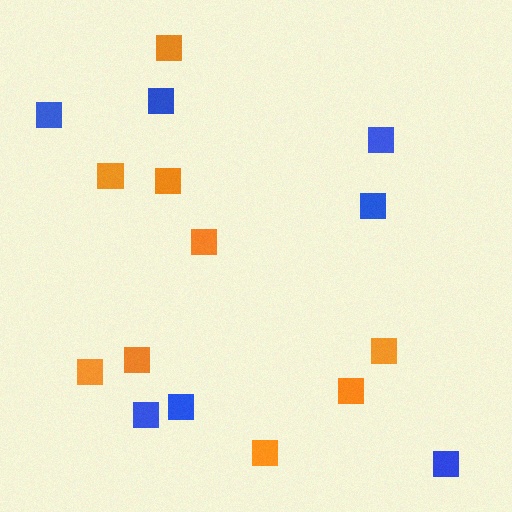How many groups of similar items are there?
There are 2 groups: one group of orange squares (9) and one group of blue squares (7).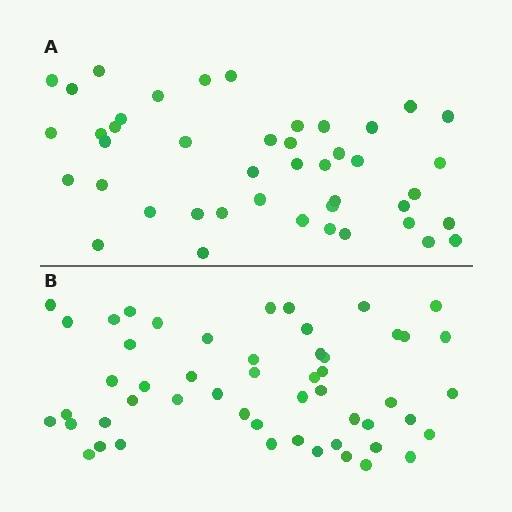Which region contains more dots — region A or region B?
Region B (the bottom region) has more dots.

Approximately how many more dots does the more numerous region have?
Region B has roughly 8 or so more dots than region A.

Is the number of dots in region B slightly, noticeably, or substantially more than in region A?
Region B has only slightly more — the two regions are fairly close. The ratio is roughly 1.2 to 1.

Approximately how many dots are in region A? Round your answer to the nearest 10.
About 40 dots. (The exact count is 44, which rounds to 40.)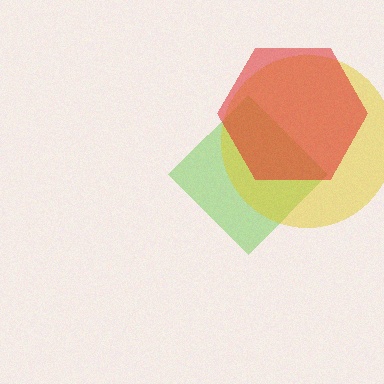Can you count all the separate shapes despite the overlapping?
Yes, there are 3 separate shapes.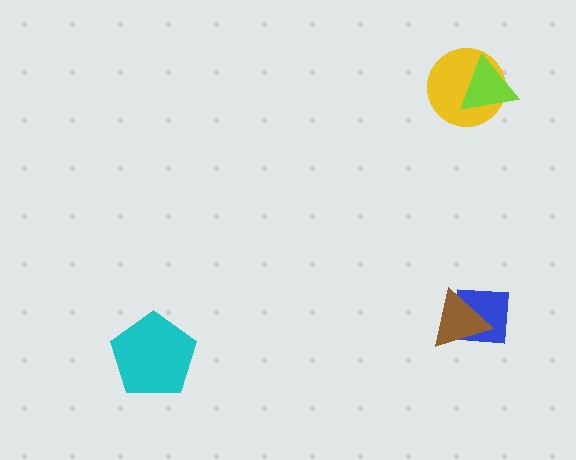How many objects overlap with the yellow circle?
1 object overlaps with the yellow circle.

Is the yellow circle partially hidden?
Yes, it is partially covered by another shape.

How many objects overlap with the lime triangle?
1 object overlaps with the lime triangle.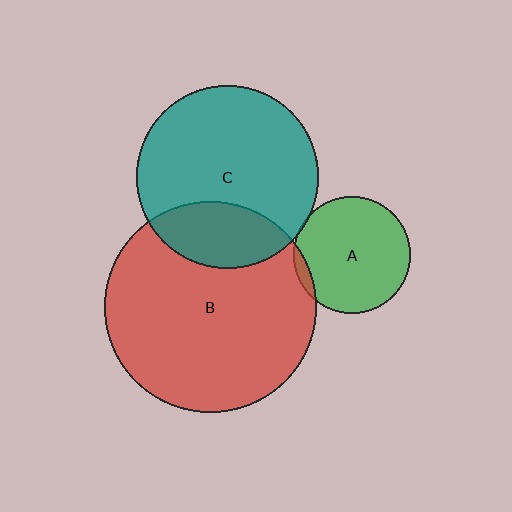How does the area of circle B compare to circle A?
Approximately 3.3 times.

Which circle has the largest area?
Circle B (red).